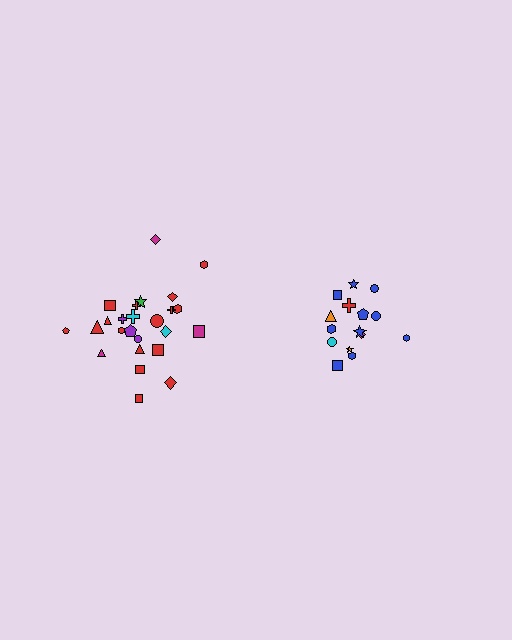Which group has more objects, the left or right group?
The left group.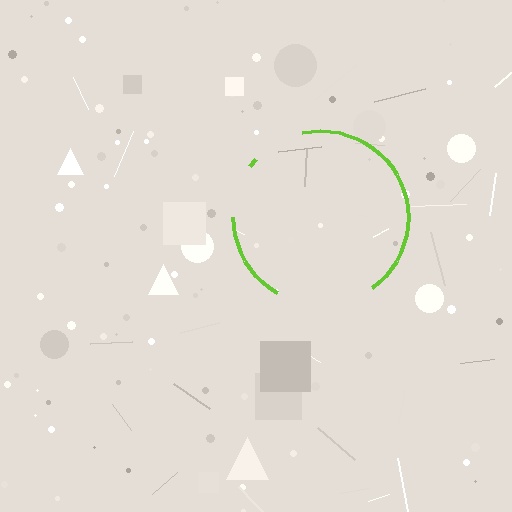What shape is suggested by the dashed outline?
The dashed outline suggests a circle.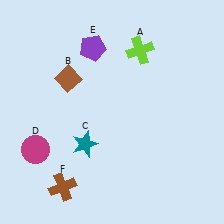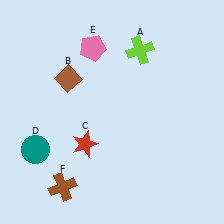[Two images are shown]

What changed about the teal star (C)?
In Image 1, C is teal. In Image 2, it changed to red.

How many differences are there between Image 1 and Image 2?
There are 3 differences between the two images.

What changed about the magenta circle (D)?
In Image 1, D is magenta. In Image 2, it changed to teal.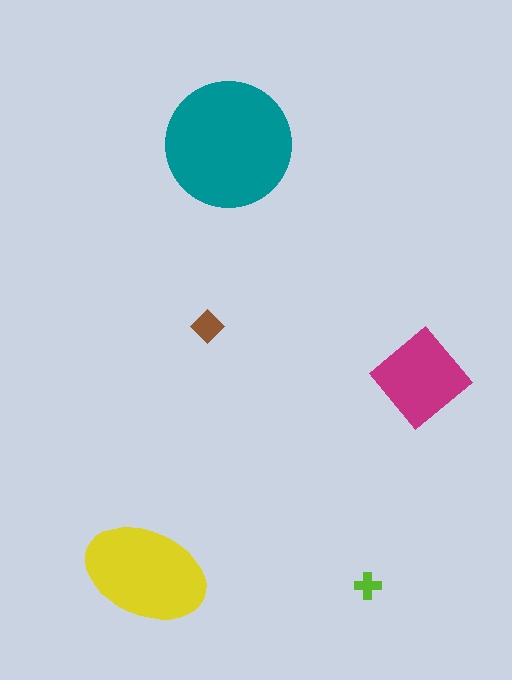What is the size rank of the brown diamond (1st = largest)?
4th.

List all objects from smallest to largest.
The lime cross, the brown diamond, the magenta diamond, the yellow ellipse, the teal circle.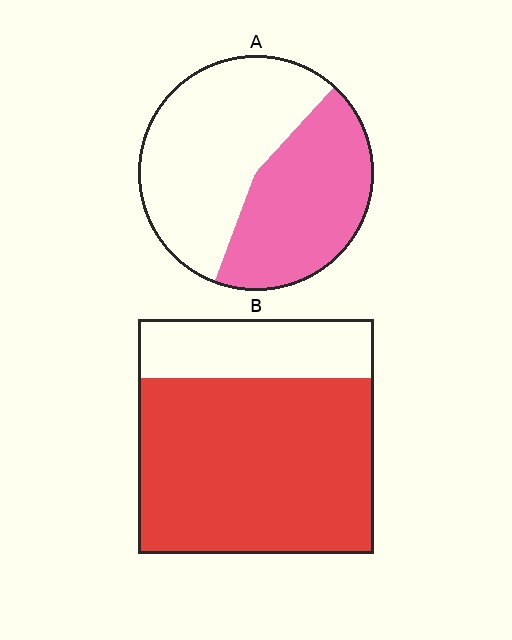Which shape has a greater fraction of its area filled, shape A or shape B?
Shape B.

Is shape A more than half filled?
No.